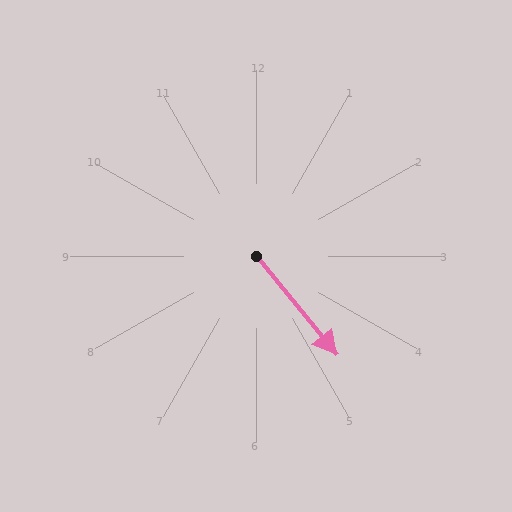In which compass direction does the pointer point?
Southeast.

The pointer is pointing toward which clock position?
Roughly 5 o'clock.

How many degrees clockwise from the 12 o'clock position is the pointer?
Approximately 141 degrees.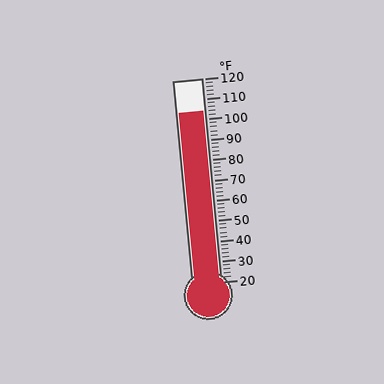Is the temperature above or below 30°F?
The temperature is above 30°F.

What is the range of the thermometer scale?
The thermometer scale ranges from 20°F to 120°F.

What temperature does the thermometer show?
The thermometer shows approximately 104°F.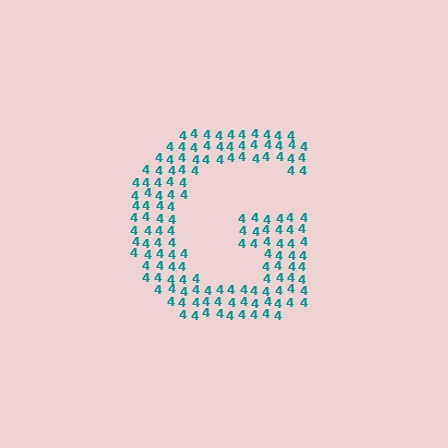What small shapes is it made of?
It is made of small digit 4's.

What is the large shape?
The large shape is the letter G.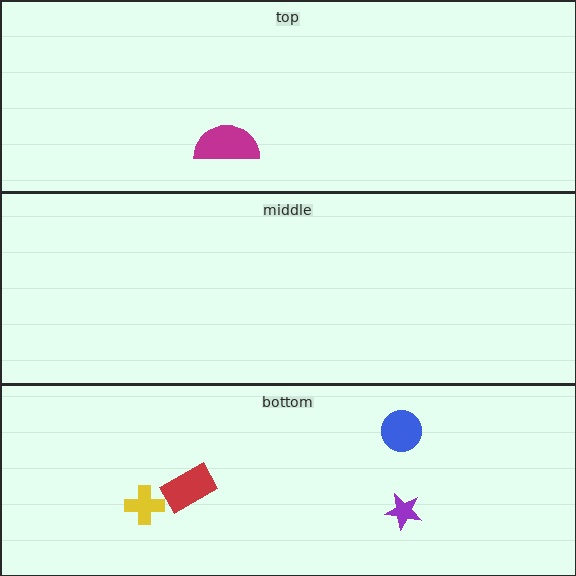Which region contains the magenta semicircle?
The top region.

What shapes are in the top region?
The magenta semicircle.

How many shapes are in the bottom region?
4.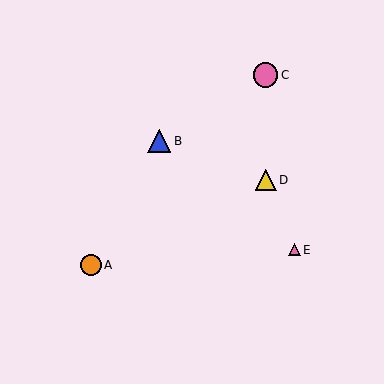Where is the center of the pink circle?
The center of the pink circle is at (266, 75).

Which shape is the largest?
The pink circle (labeled C) is the largest.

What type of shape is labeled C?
Shape C is a pink circle.